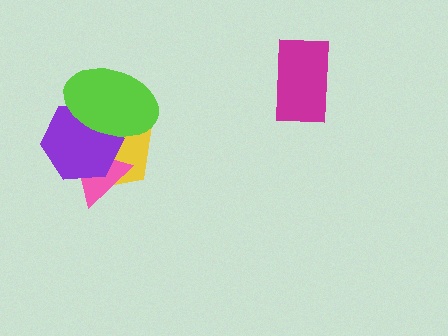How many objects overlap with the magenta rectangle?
0 objects overlap with the magenta rectangle.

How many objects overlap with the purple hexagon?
3 objects overlap with the purple hexagon.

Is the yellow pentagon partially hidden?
Yes, it is partially covered by another shape.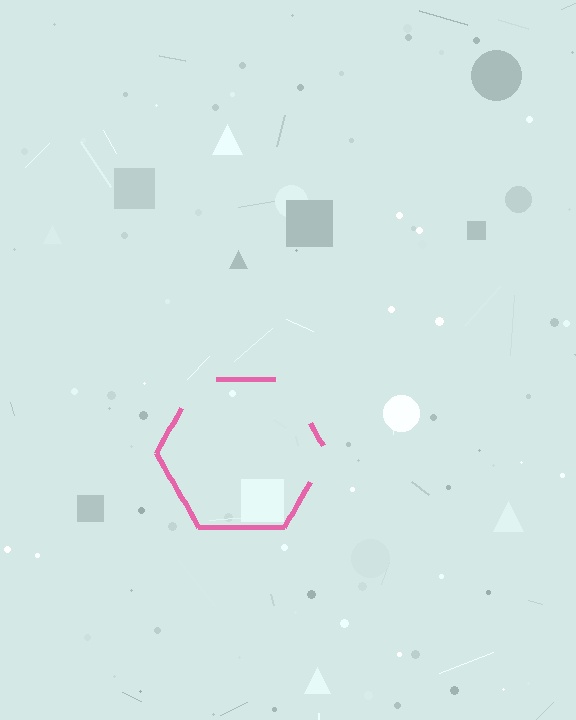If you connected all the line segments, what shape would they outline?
They would outline a hexagon.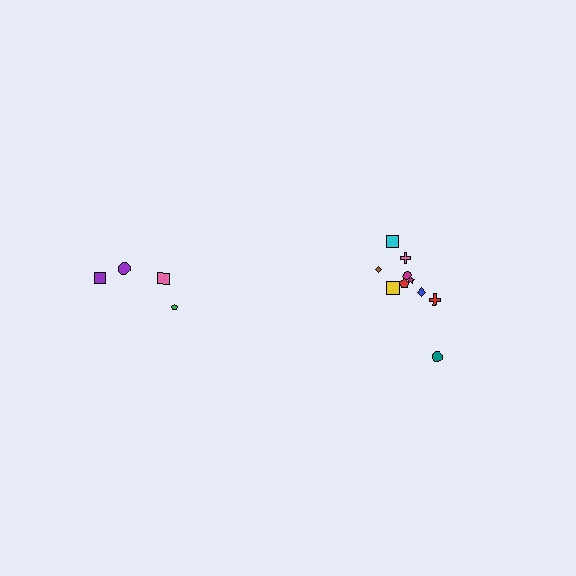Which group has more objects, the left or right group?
The right group.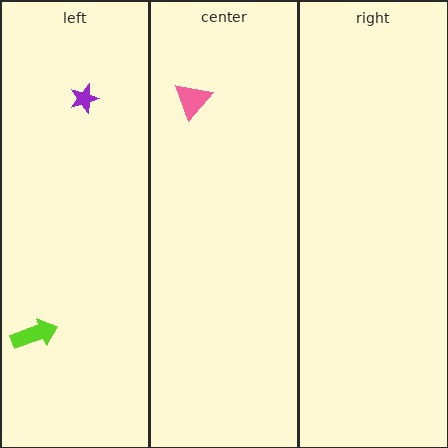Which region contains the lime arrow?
The left region.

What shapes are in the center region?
The pink triangle.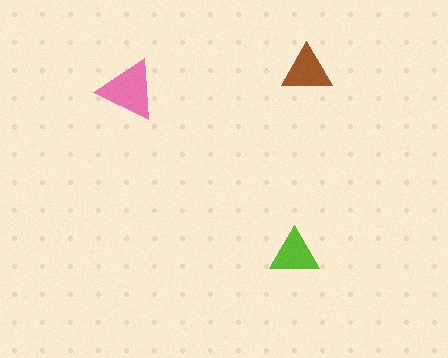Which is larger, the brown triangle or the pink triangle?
The pink one.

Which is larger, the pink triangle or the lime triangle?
The pink one.